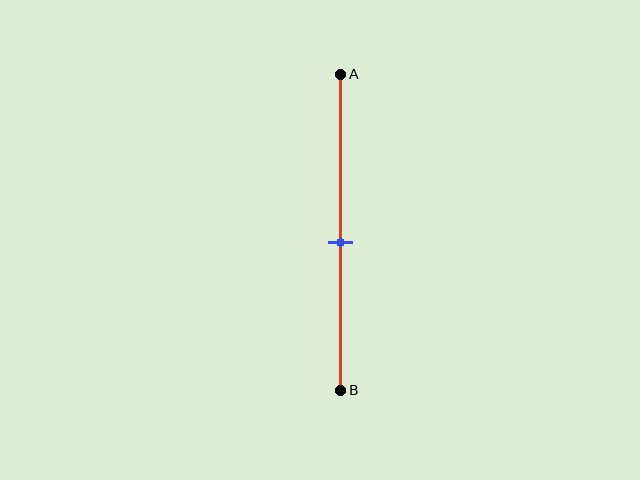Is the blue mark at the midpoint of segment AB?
No, the mark is at about 55% from A, not at the 50% midpoint.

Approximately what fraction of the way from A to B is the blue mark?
The blue mark is approximately 55% of the way from A to B.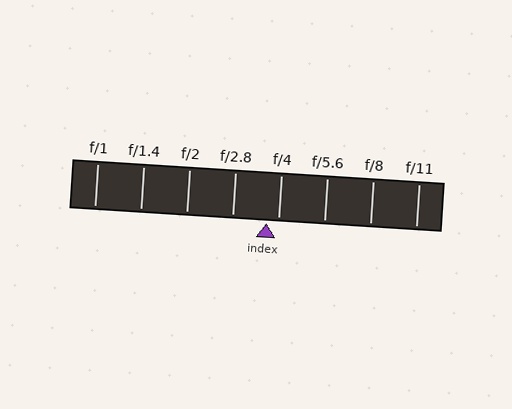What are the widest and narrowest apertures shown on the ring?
The widest aperture shown is f/1 and the narrowest is f/11.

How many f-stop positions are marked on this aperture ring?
There are 8 f-stop positions marked.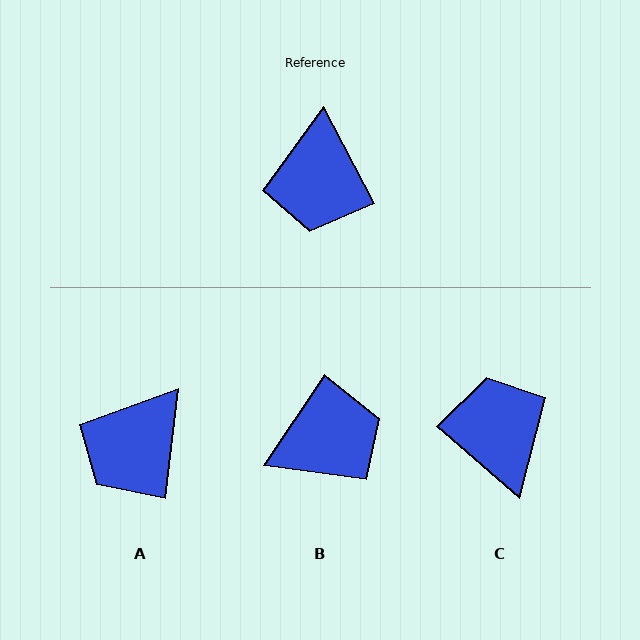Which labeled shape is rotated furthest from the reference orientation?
C, about 158 degrees away.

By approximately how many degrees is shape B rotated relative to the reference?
Approximately 118 degrees counter-clockwise.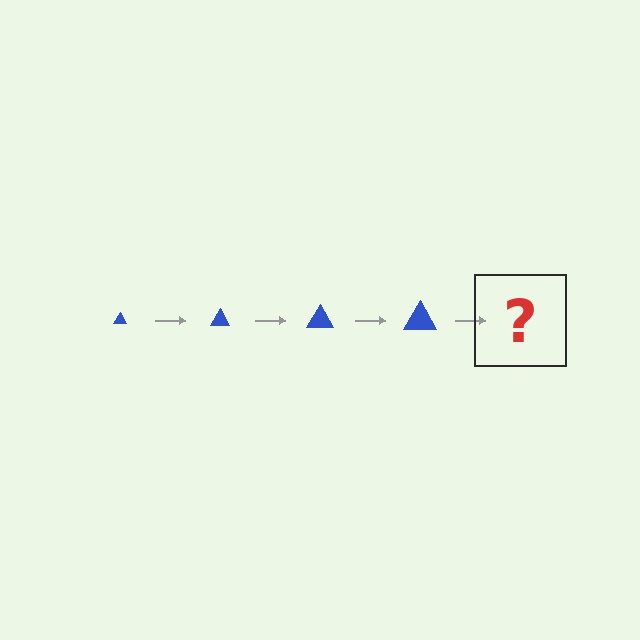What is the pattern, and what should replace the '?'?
The pattern is that the triangle gets progressively larger each step. The '?' should be a blue triangle, larger than the previous one.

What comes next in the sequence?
The next element should be a blue triangle, larger than the previous one.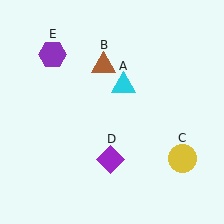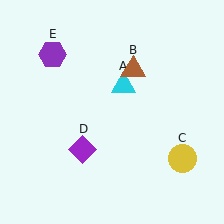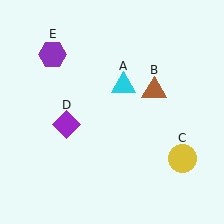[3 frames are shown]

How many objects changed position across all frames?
2 objects changed position: brown triangle (object B), purple diamond (object D).